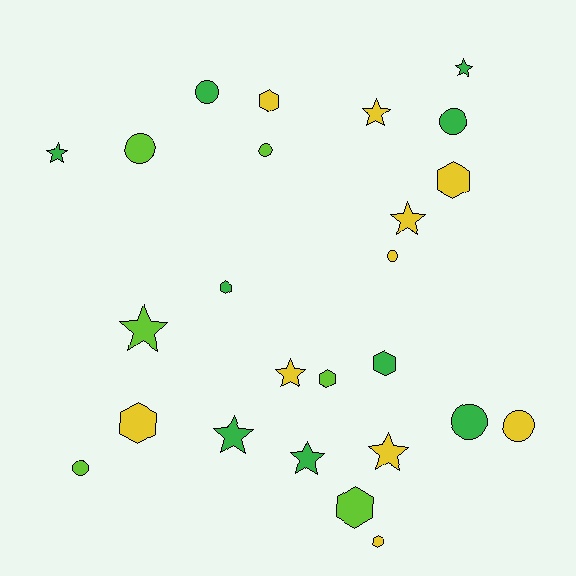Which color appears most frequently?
Yellow, with 10 objects.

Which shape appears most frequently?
Star, with 9 objects.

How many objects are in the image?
There are 25 objects.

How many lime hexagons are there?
There are 2 lime hexagons.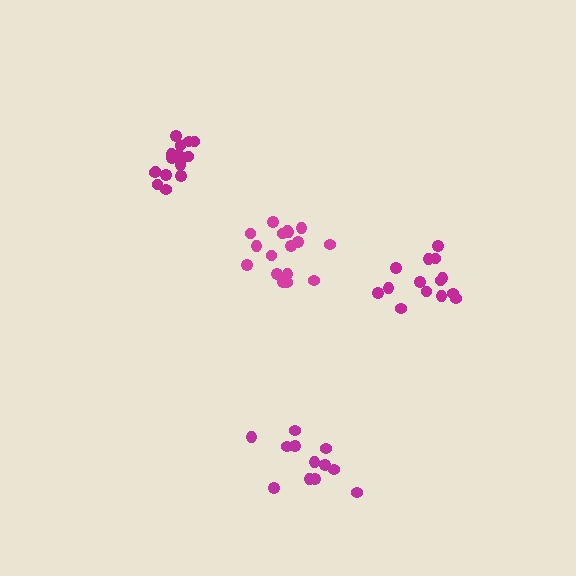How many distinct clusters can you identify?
There are 4 distinct clusters.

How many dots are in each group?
Group 1: 14 dots, Group 2: 16 dots, Group 3: 17 dots, Group 4: 13 dots (60 total).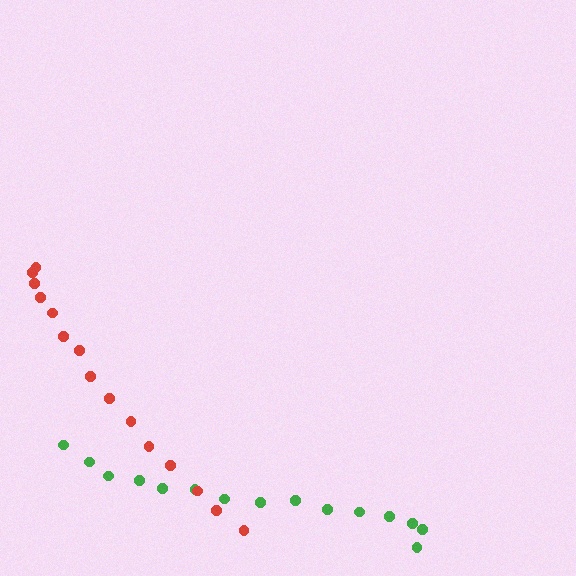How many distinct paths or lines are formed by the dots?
There are 2 distinct paths.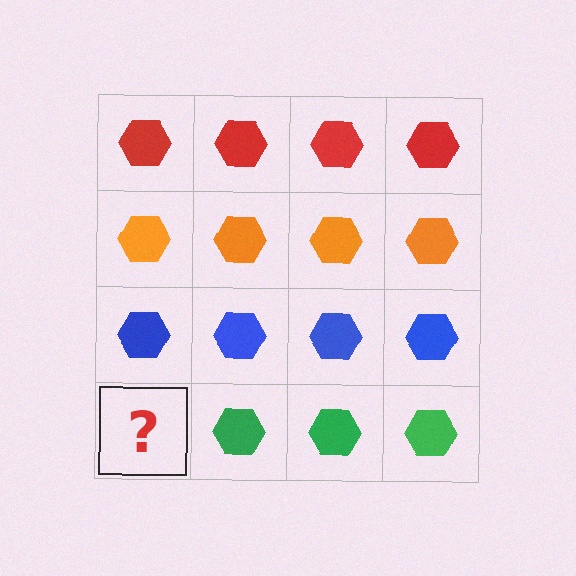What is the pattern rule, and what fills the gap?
The rule is that each row has a consistent color. The gap should be filled with a green hexagon.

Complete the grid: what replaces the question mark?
The question mark should be replaced with a green hexagon.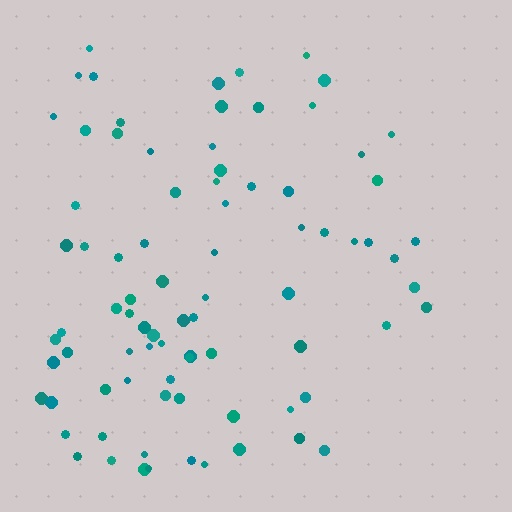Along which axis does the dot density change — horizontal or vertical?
Horizontal.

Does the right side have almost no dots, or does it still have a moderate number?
Still a moderate number, just noticeably fewer than the left.